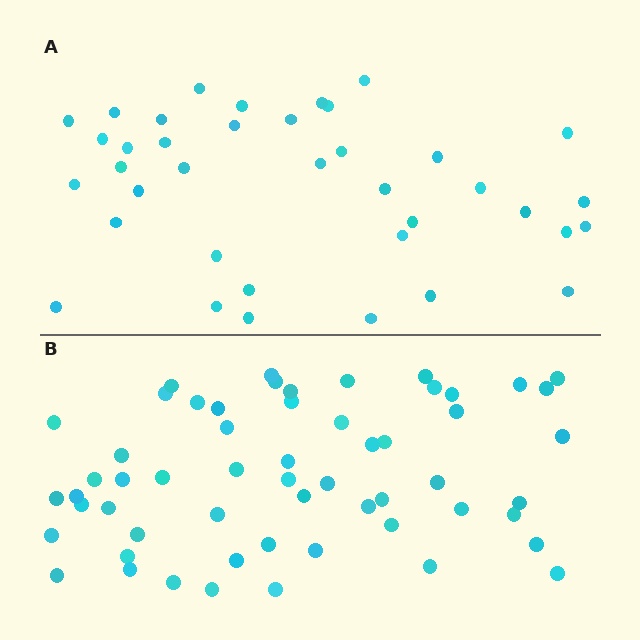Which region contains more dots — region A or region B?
Region B (the bottom region) has more dots.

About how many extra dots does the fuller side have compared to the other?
Region B has approximately 20 more dots than region A.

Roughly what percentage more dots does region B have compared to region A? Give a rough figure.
About 50% more.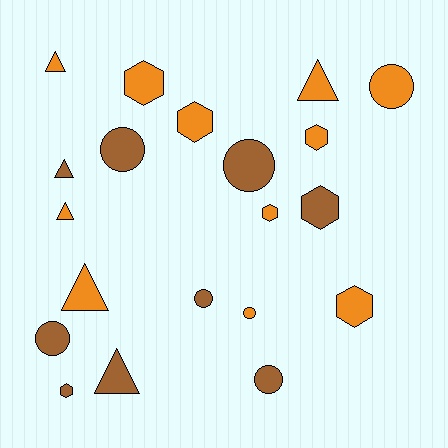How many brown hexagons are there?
There are 2 brown hexagons.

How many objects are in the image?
There are 20 objects.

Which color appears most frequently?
Orange, with 11 objects.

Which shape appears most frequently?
Circle, with 7 objects.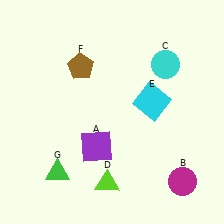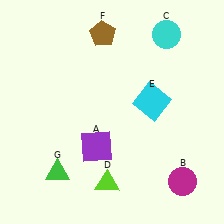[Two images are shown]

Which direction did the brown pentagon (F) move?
The brown pentagon (F) moved up.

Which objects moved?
The objects that moved are: the cyan circle (C), the brown pentagon (F).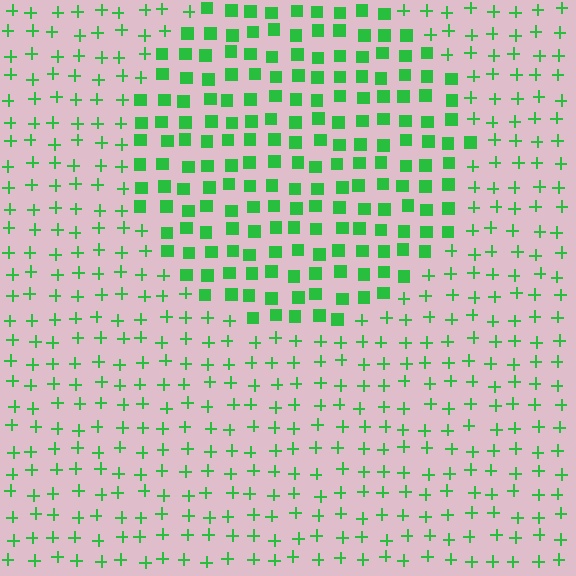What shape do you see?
I see a circle.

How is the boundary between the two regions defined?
The boundary is defined by a change in element shape: squares inside vs. plus signs outside. All elements share the same color and spacing.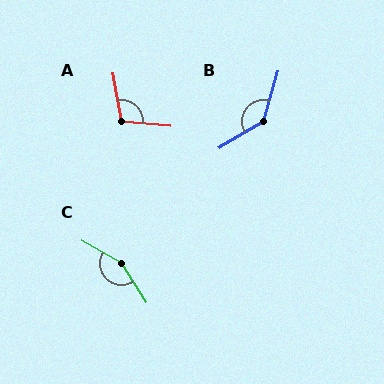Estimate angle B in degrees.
Approximately 137 degrees.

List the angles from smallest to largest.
A (105°), B (137°), C (152°).